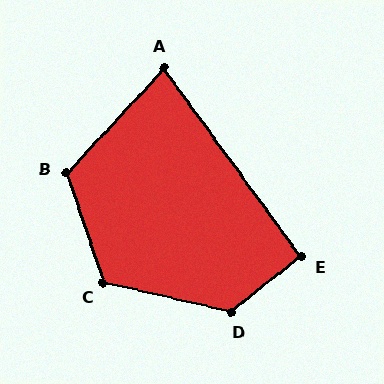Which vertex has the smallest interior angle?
A, at approximately 79 degrees.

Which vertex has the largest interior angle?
D, at approximately 128 degrees.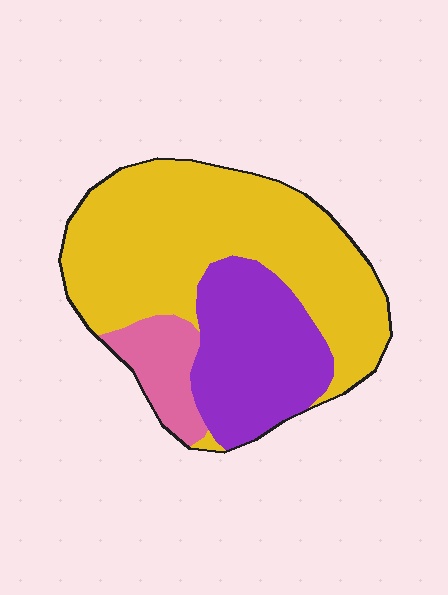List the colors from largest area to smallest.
From largest to smallest: yellow, purple, pink.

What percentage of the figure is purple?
Purple covers about 30% of the figure.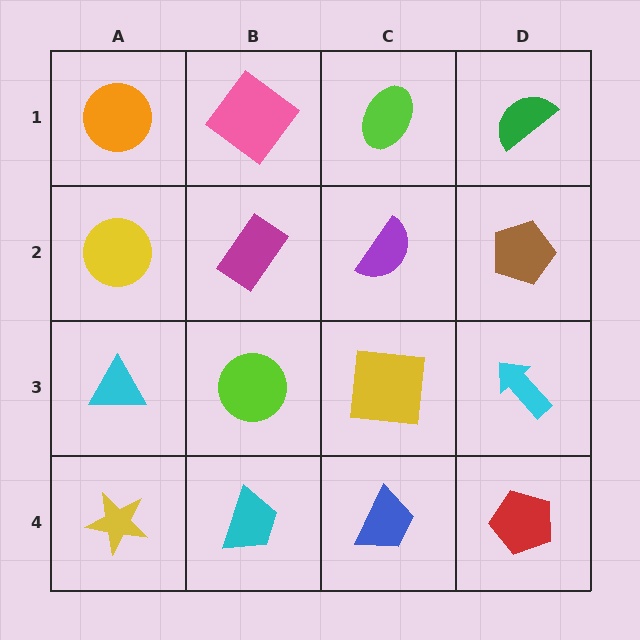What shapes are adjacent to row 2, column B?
A pink diamond (row 1, column B), a lime circle (row 3, column B), a yellow circle (row 2, column A), a purple semicircle (row 2, column C).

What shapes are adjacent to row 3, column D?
A brown pentagon (row 2, column D), a red pentagon (row 4, column D), a yellow square (row 3, column C).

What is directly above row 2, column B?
A pink diamond.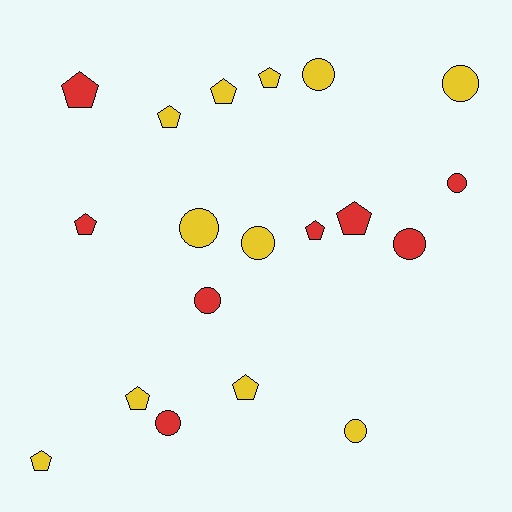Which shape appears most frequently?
Pentagon, with 10 objects.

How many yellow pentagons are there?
There are 6 yellow pentagons.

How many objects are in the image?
There are 19 objects.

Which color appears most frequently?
Yellow, with 11 objects.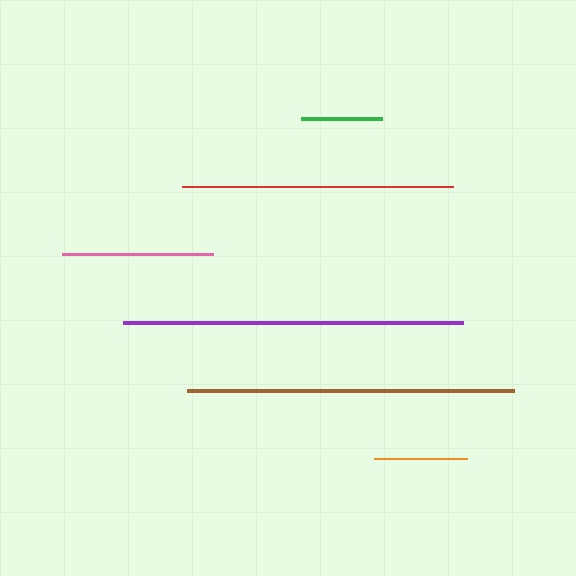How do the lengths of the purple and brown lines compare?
The purple and brown lines are approximately the same length.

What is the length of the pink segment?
The pink segment is approximately 150 pixels long.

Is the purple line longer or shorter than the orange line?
The purple line is longer than the orange line.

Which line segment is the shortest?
The green line is the shortest at approximately 82 pixels.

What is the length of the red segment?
The red segment is approximately 271 pixels long.